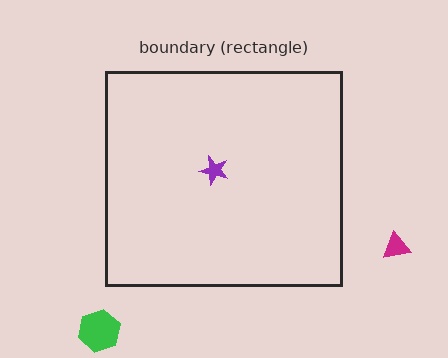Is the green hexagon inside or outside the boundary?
Outside.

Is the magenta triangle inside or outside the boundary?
Outside.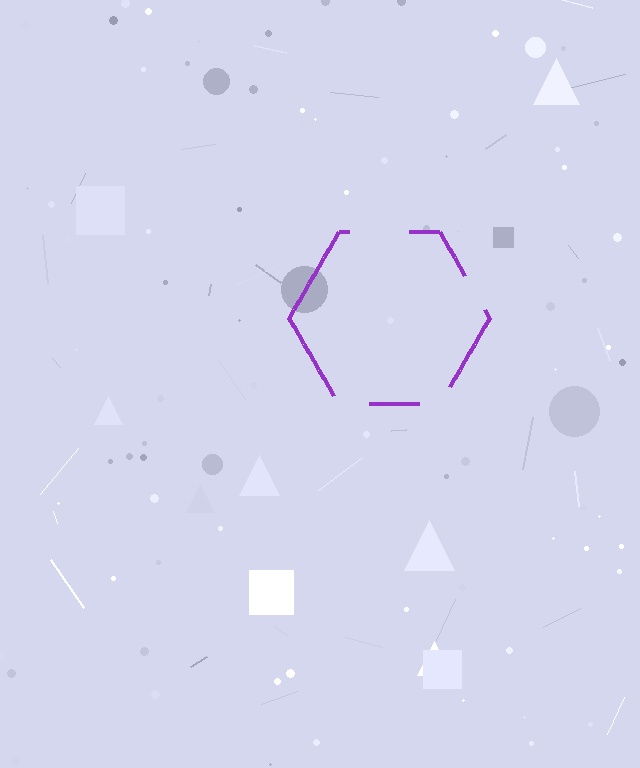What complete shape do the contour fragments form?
The contour fragments form a hexagon.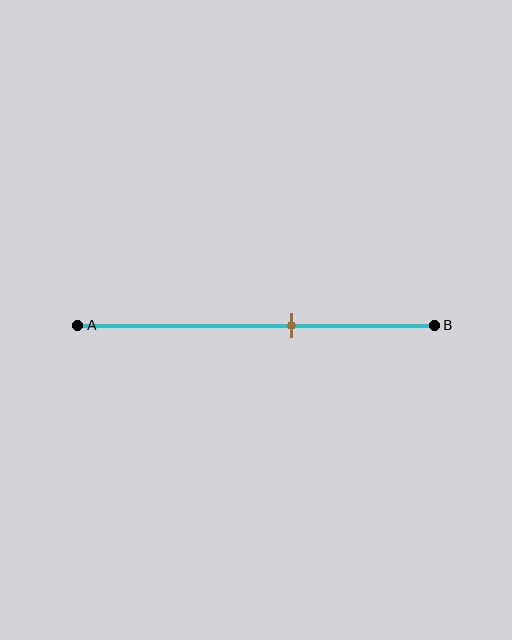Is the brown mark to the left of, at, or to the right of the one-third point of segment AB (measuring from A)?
The brown mark is to the right of the one-third point of segment AB.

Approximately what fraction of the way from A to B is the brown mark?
The brown mark is approximately 60% of the way from A to B.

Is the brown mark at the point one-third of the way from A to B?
No, the mark is at about 60% from A, not at the 33% one-third point.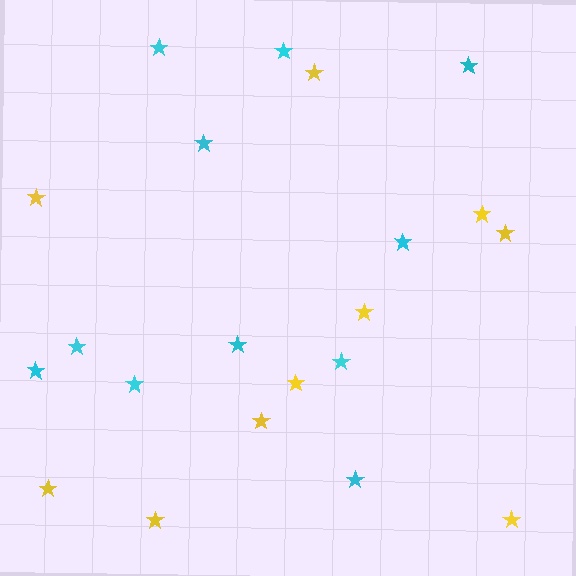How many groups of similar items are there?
There are 2 groups: one group of yellow stars (10) and one group of cyan stars (11).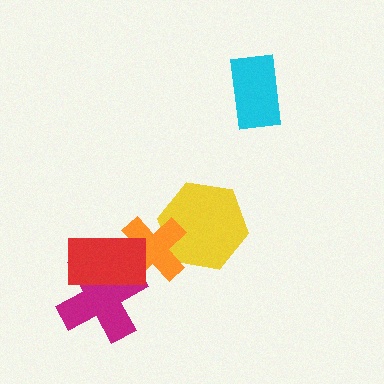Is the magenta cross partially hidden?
Yes, it is partially covered by another shape.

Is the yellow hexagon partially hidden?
Yes, it is partially covered by another shape.